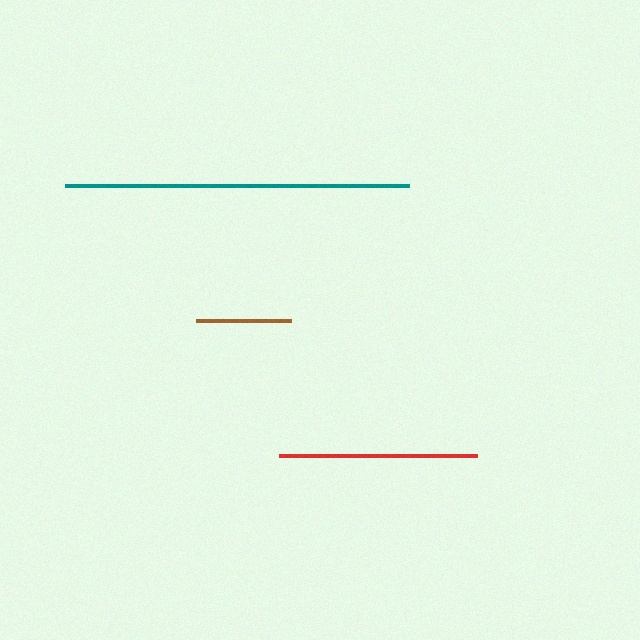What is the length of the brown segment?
The brown segment is approximately 95 pixels long.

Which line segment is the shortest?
The brown line is the shortest at approximately 95 pixels.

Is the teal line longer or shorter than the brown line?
The teal line is longer than the brown line.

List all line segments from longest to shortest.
From longest to shortest: teal, red, brown.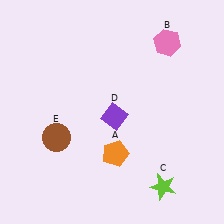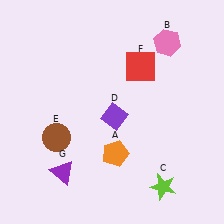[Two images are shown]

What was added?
A red square (F), a purple triangle (G) were added in Image 2.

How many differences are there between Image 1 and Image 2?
There are 2 differences between the two images.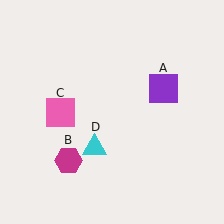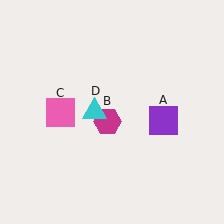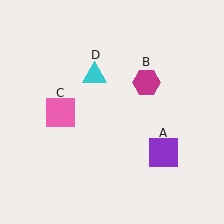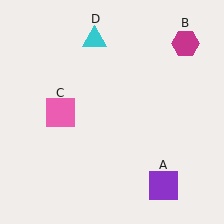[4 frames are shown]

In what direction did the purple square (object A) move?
The purple square (object A) moved down.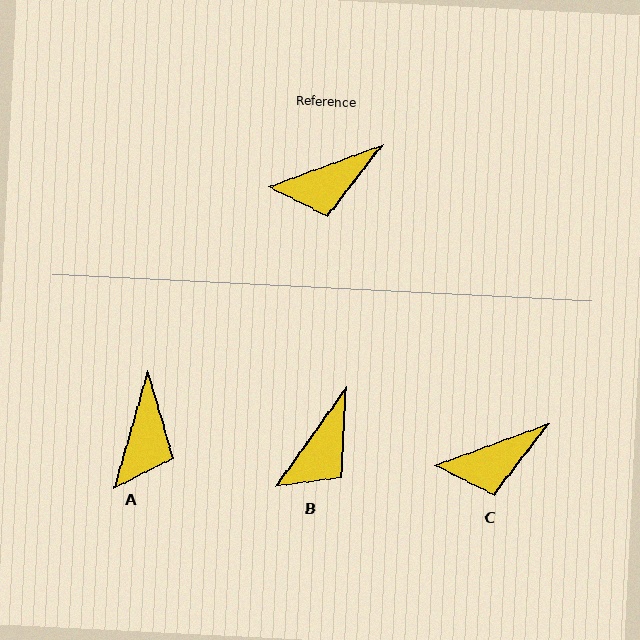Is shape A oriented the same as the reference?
No, it is off by about 54 degrees.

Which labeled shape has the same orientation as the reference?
C.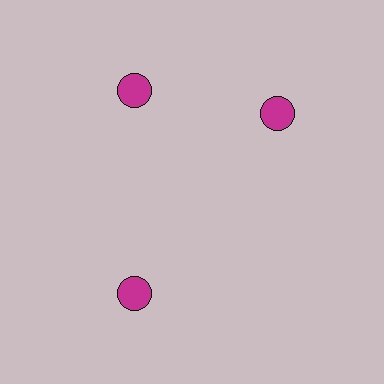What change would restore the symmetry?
The symmetry would be restored by rotating it back into even spacing with its neighbors so that all 3 circles sit at equal angles and equal distance from the center.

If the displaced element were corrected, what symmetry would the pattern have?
It would have 3-fold rotational symmetry — the pattern would map onto itself every 120 degrees.